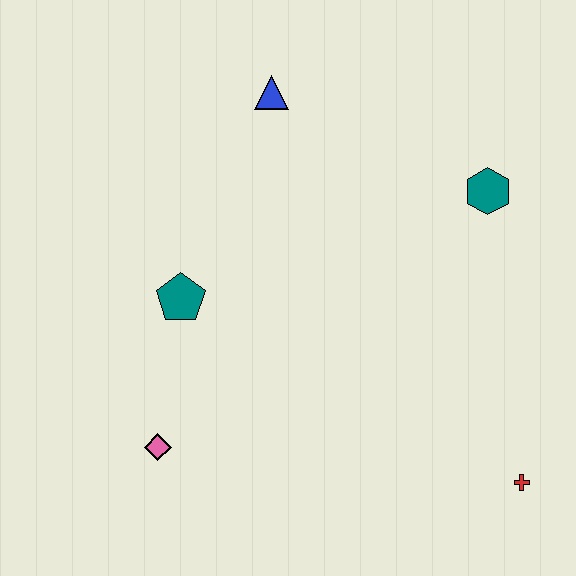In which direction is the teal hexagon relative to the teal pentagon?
The teal hexagon is to the right of the teal pentagon.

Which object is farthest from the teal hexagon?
The pink diamond is farthest from the teal hexagon.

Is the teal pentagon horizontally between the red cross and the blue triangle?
No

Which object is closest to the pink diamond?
The teal pentagon is closest to the pink diamond.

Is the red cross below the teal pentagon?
Yes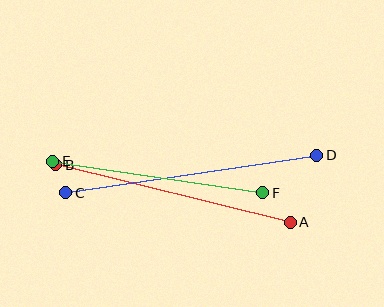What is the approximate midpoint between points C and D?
The midpoint is at approximately (191, 174) pixels.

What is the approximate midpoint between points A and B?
The midpoint is at approximately (173, 194) pixels.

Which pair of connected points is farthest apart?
Points C and D are farthest apart.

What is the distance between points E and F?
The distance is approximately 212 pixels.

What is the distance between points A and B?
The distance is approximately 242 pixels.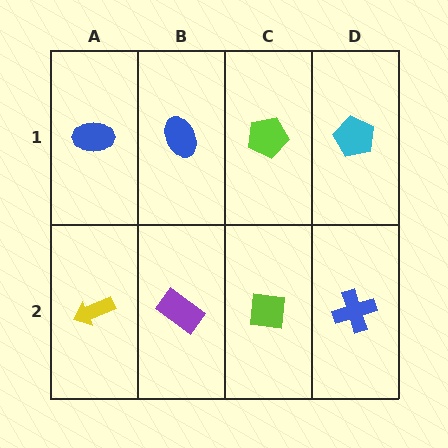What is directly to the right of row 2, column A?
A purple rectangle.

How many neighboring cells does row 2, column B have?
3.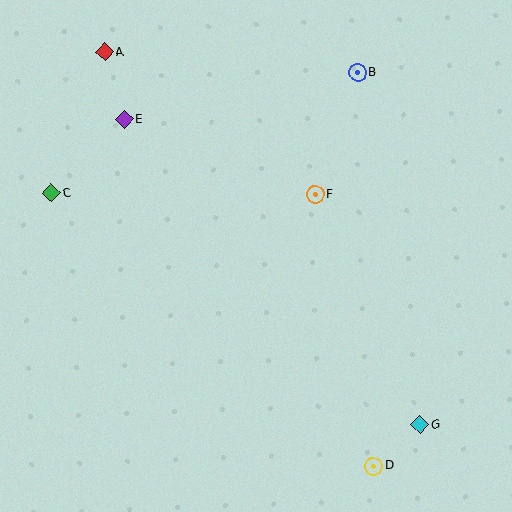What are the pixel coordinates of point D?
Point D is at (373, 466).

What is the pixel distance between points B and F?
The distance between B and F is 129 pixels.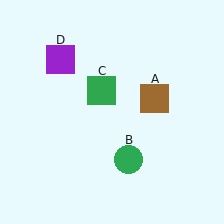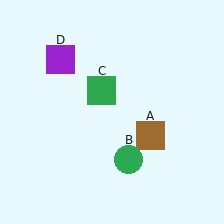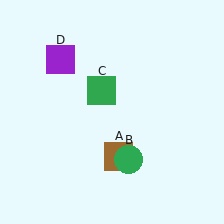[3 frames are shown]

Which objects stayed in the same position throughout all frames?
Green circle (object B) and green square (object C) and purple square (object D) remained stationary.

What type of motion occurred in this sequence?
The brown square (object A) rotated clockwise around the center of the scene.